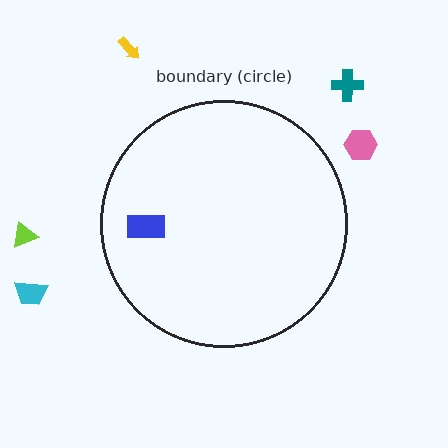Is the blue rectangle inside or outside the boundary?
Inside.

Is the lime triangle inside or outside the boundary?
Outside.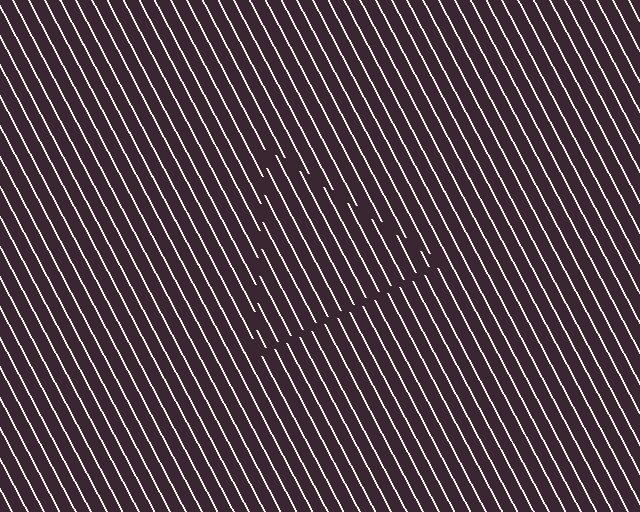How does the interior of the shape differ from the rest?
The interior of the shape contains the same grating, shifted by half a period — the contour is defined by the phase discontinuity where line-ends from the inner and outer gratings abut.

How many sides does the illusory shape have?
3 sides — the line-ends trace a triangle.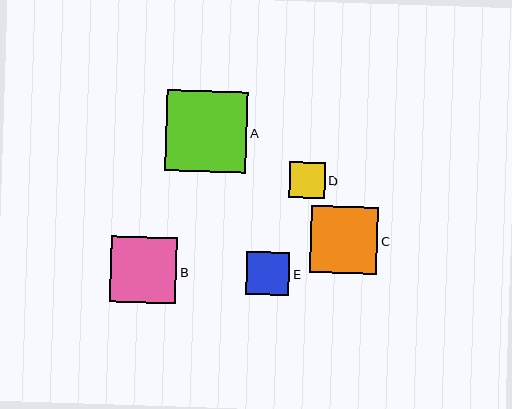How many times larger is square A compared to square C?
Square A is approximately 1.2 times the size of square C.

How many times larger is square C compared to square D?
Square C is approximately 1.8 times the size of square D.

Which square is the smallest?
Square D is the smallest with a size of approximately 36 pixels.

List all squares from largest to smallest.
From largest to smallest: A, C, B, E, D.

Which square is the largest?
Square A is the largest with a size of approximately 81 pixels.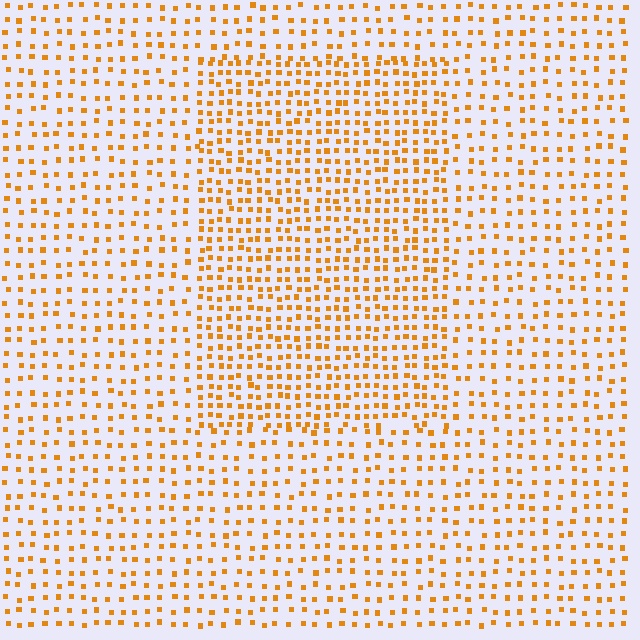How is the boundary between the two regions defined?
The boundary is defined by a change in element density (approximately 1.7x ratio). All elements are the same color, size, and shape.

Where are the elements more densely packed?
The elements are more densely packed inside the rectangle boundary.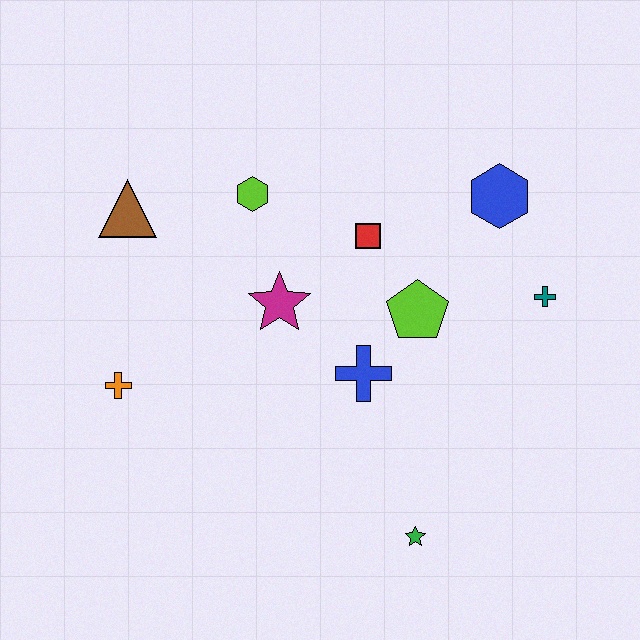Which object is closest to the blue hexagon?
The teal cross is closest to the blue hexagon.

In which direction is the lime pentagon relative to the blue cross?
The lime pentagon is above the blue cross.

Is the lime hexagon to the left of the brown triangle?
No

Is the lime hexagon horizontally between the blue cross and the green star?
No